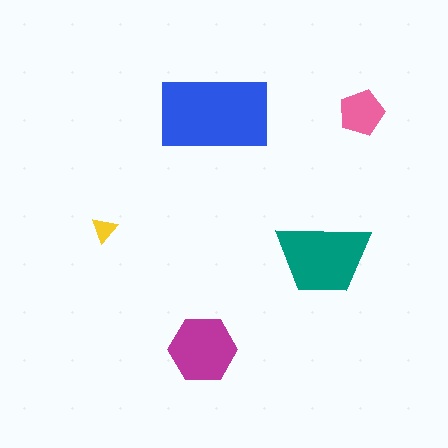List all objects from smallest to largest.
The yellow triangle, the pink pentagon, the magenta hexagon, the teal trapezoid, the blue rectangle.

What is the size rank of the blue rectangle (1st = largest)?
1st.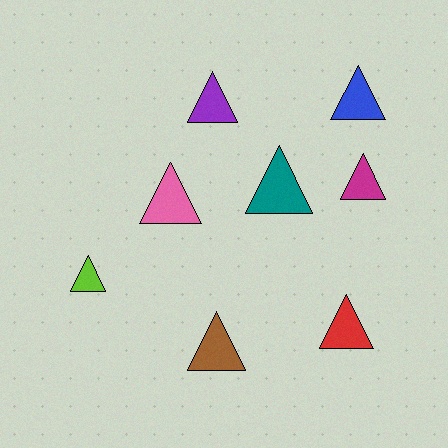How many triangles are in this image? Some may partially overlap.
There are 8 triangles.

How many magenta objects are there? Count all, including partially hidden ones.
There is 1 magenta object.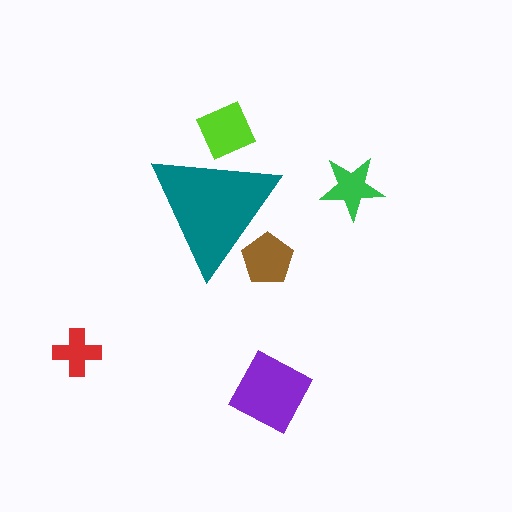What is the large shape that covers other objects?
A teal triangle.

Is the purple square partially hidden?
No, the purple square is fully visible.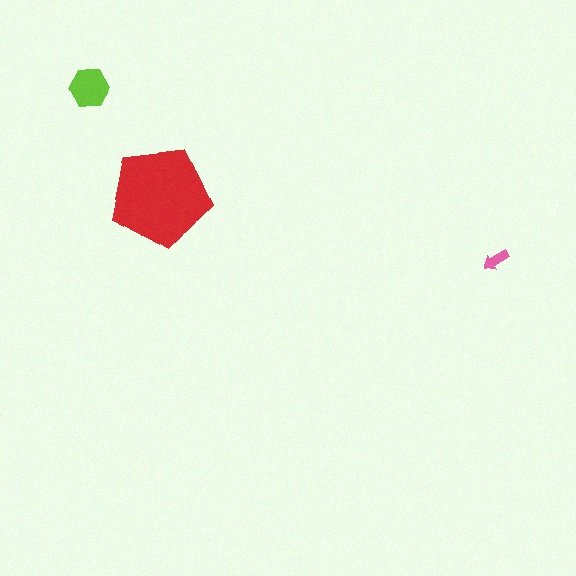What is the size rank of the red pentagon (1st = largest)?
1st.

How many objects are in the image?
There are 3 objects in the image.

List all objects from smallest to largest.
The pink arrow, the lime hexagon, the red pentagon.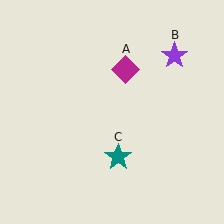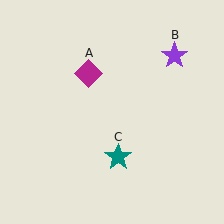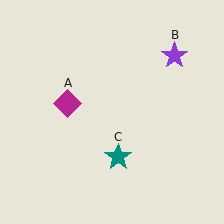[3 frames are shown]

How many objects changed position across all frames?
1 object changed position: magenta diamond (object A).